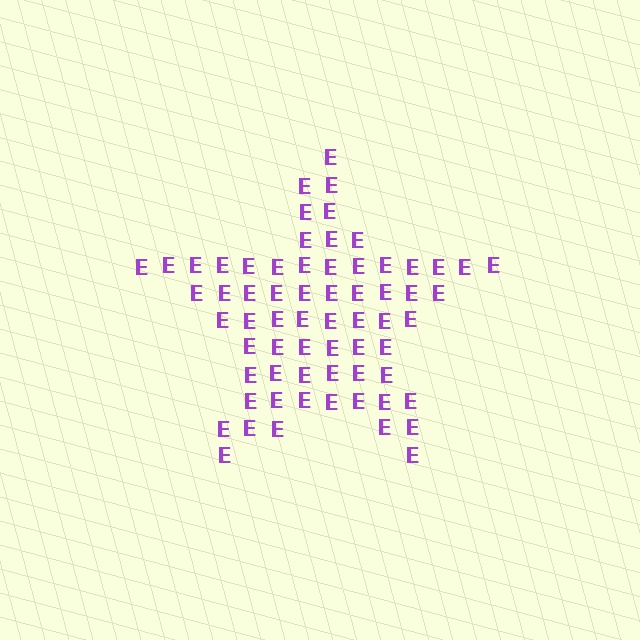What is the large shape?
The large shape is a star.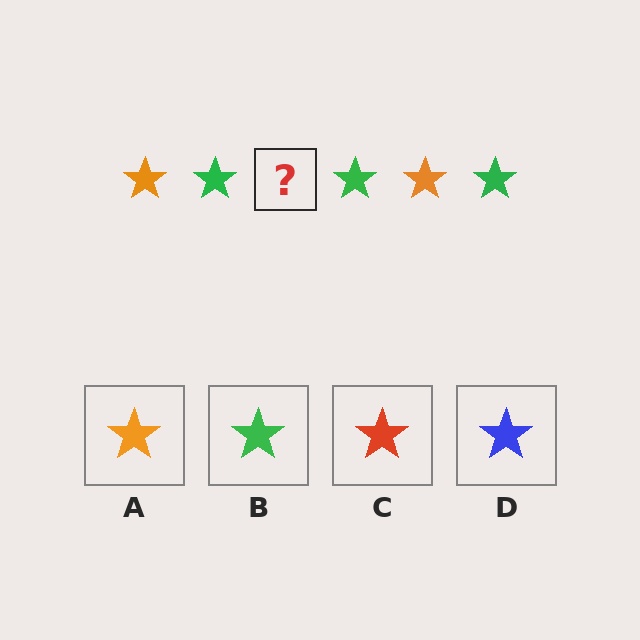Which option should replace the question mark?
Option A.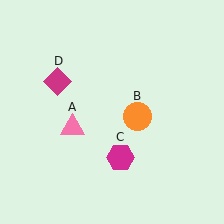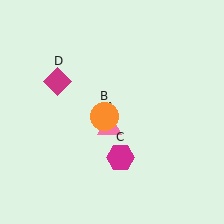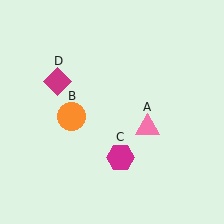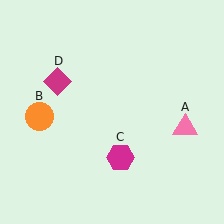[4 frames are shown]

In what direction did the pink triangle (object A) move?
The pink triangle (object A) moved right.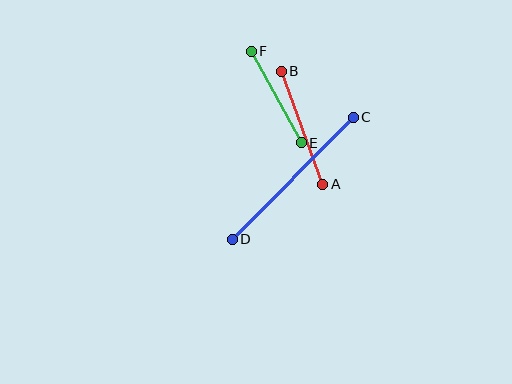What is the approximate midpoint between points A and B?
The midpoint is at approximately (302, 128) pixels.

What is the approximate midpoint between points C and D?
The midpoint is at approximately (293, 178) pixels.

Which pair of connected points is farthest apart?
Points C and D are farthest apart.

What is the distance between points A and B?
The distance is approximately 120 pixels.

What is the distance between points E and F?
The distance is approximately 104 pixels.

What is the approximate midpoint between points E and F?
The midpoint is at approximately (276, 97) pixels.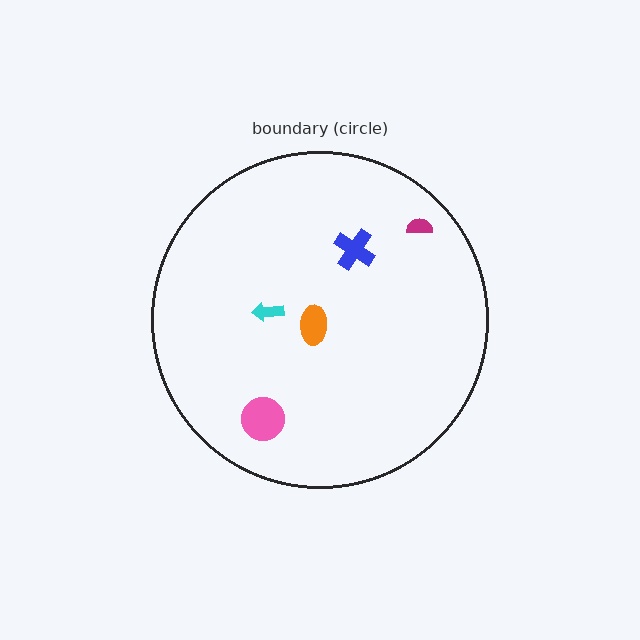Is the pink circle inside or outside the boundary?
Inside.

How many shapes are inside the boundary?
5 inside, 0 outside.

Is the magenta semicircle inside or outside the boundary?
Inside.